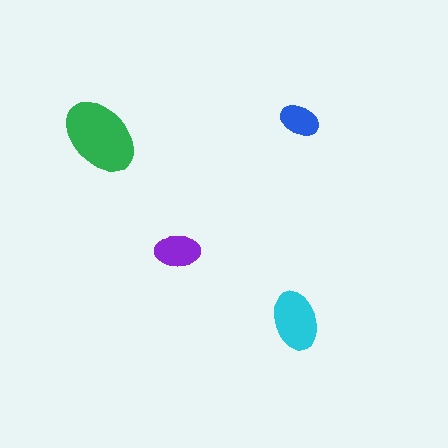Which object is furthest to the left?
The green ellipse is leftmost.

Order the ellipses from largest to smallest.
the green one, the cyan one, the purple one, the blue one.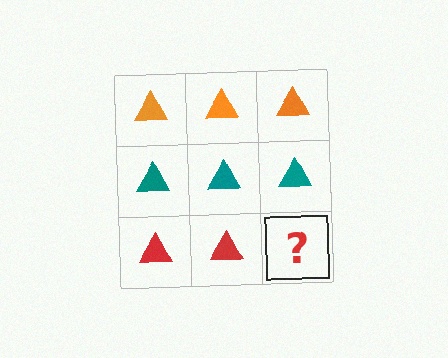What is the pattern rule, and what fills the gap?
The rule is that each row has a consistent color. The gap should be filled with a red triangle.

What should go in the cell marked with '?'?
The missing cell should contain a red triangle.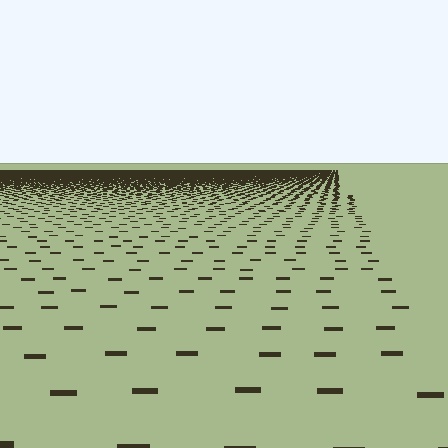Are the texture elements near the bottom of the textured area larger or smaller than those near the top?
Larger. Near the bottom, elements are closer to the viewer and appear at a bigger on-screen size.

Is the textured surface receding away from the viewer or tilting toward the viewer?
The surface is receding away from the viewer. Texture elements get smaller and denser toward the top.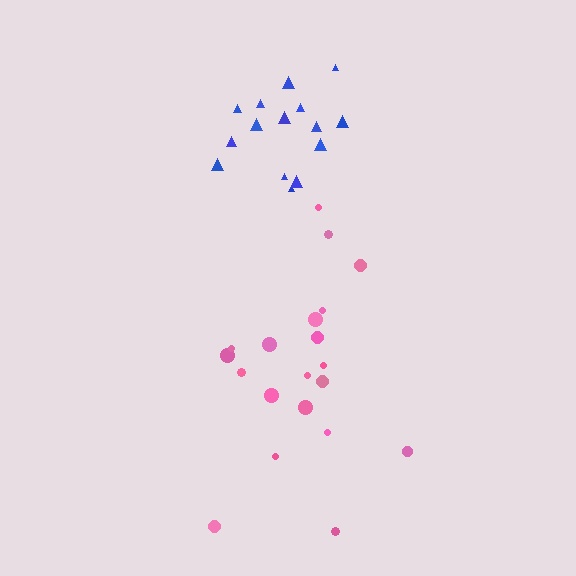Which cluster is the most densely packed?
Blue.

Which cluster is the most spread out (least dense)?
Pink.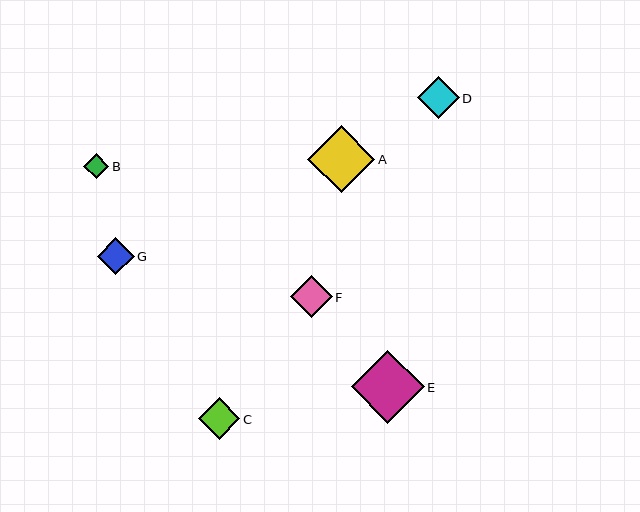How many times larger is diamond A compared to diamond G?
Diamond A is approximately 1.8 times the size of diamond G.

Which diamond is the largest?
Diamond E is the largest with a size of approximately 73 pixels.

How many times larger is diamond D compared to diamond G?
Diamond D is approximately 1.1 times the size of diamond G.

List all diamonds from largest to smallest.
From largest to smallest: E, A, D, F, C, G, B.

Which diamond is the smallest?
Diamond B is the smallest with a size of approximately 26 pixels.